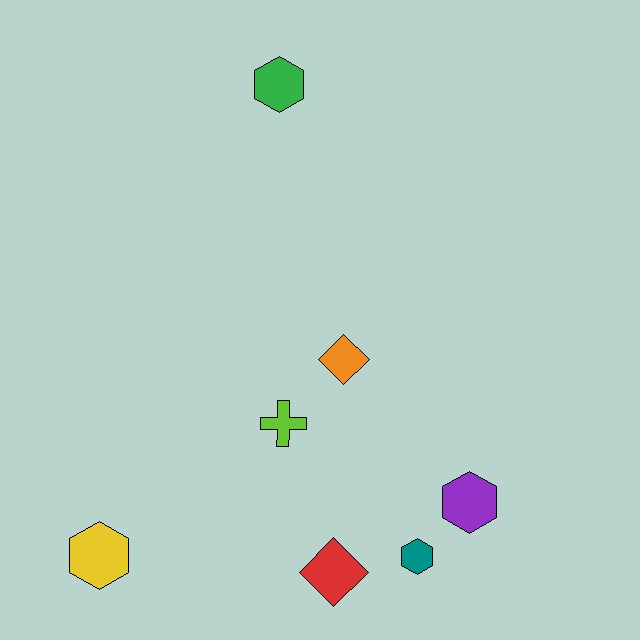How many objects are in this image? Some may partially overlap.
There are 7 objects.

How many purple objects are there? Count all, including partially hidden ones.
There is 1 purple object.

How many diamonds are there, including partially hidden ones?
There are 2 diamonds.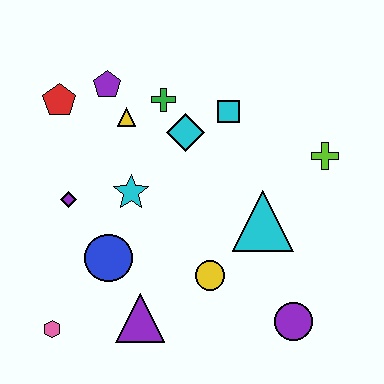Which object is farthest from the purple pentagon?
The purple circle is farthest from the purple pentagon.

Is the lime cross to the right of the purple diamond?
Yes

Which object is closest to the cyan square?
The cyan diamond is closest to the cyan square.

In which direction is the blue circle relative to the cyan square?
The blue circle is below the cyan square.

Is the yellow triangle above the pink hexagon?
Yes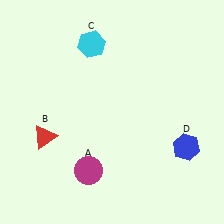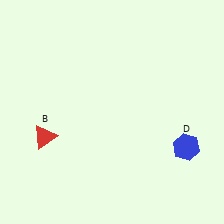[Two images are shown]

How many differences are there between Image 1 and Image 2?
There are 2 differences between the two images.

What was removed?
The cyan hexagon (C), the magenta circle (A) were removed in Image 2.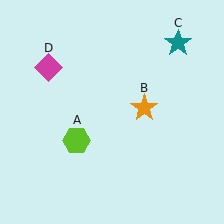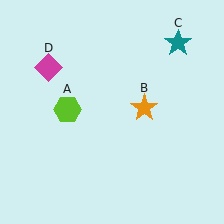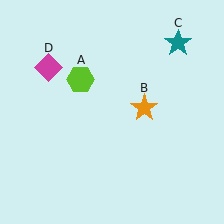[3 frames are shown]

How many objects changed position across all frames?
1 object changed position: lime hexagon (object A).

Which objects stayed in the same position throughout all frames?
Orange star (object B) and teal star (object C) and magenta diamond (object D) remained stationary.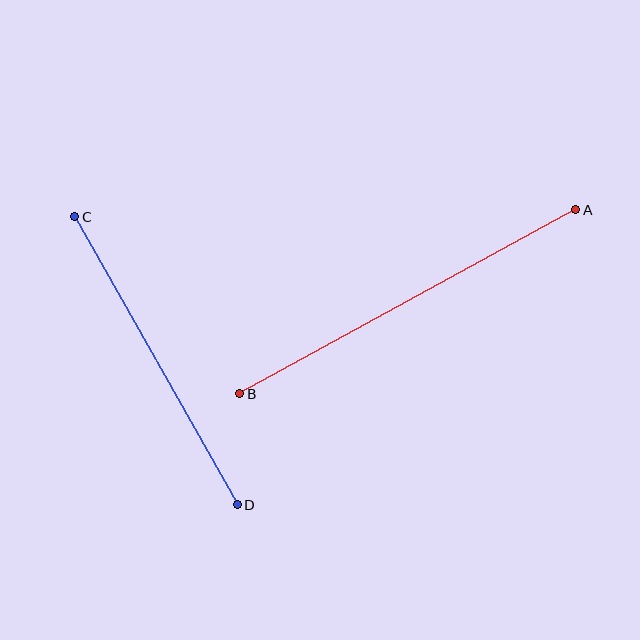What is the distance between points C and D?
The distance is approximately 331 pixels.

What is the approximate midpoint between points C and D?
The midpoint is at approximately (156, 361) pixels.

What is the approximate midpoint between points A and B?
The midpoint is at approximately (408, 302) pixels.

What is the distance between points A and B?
The distance is approximately 383 pixels.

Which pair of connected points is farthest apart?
Points A and B are farthest apart.